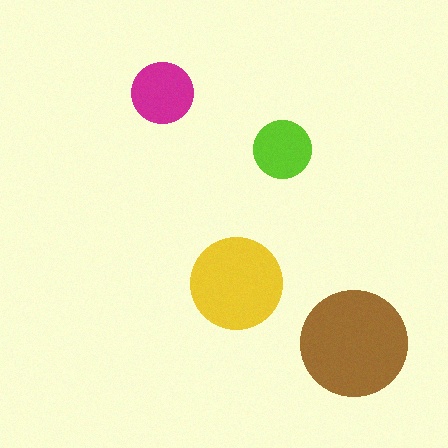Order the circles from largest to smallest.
the brown one, the yellow one, the magenta one, the lime one.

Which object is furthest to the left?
The magenta circle is leftmost.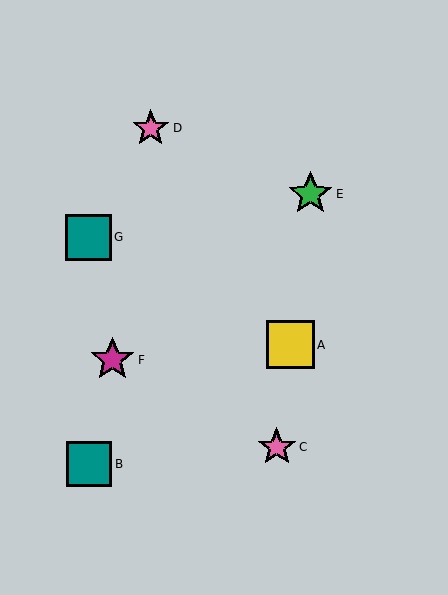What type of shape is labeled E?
Shape E is a green star.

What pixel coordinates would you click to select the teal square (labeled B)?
Click at (89, 464) to select the teal square B.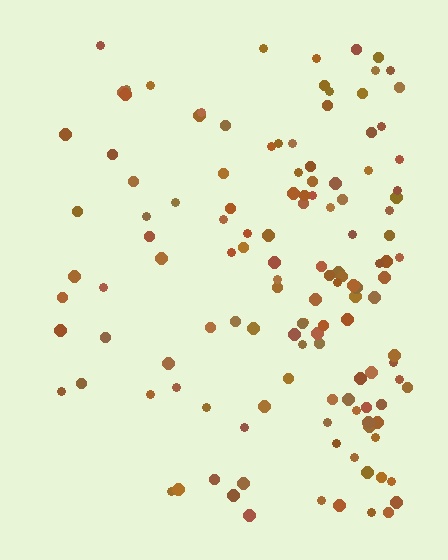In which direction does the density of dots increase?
From left to right, with the right side densest.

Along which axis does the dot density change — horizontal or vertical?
Horizontal.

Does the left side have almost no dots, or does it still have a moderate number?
Still a moderate number, just noticeably fewer than the right.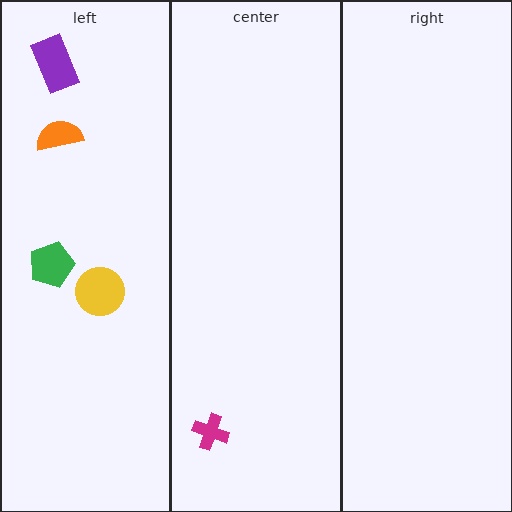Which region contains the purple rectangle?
The left region.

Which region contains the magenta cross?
The center region.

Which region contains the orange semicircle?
The left region.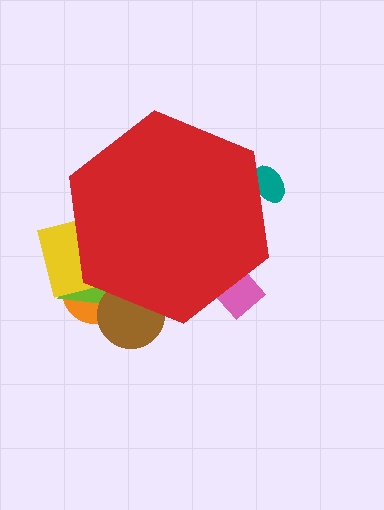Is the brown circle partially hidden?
Yes, the brown circle is partially hidden behind the red hexagon.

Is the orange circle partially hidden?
Yes, the orange circle is partially hidden behind the red hexagon.